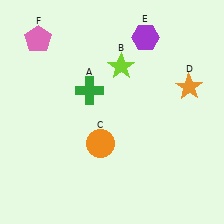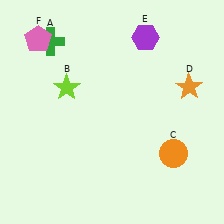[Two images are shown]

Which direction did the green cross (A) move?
The green cross (A) moved up.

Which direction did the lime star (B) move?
The lime star (B) moved left.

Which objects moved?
The objects that moved are: the green cross (A), the lime star (B), the orange circle (C).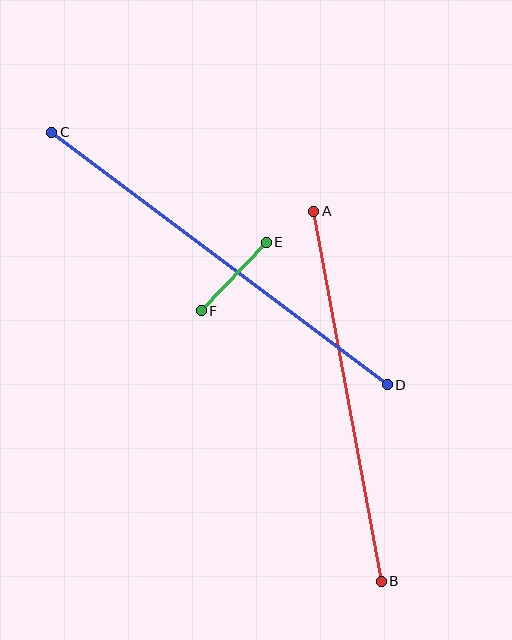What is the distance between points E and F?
The distance is approximately 94 pixels.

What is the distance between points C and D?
The distance is approximately 420 pixels.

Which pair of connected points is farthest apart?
Points C and D are farthest apart.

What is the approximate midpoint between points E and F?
The midpoint is at approximately (234, 277) pixels.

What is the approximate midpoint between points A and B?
The midpoint is at approximately (347, 396) pixels.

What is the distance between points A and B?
The distance is approximately 376 pixels.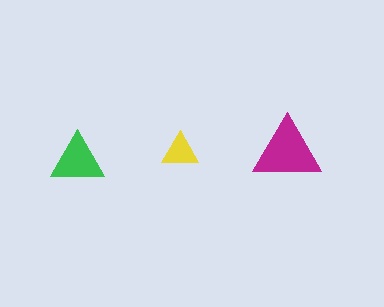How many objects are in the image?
There are 3 objects in the image.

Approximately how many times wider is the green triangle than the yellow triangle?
About 1.5 times wider.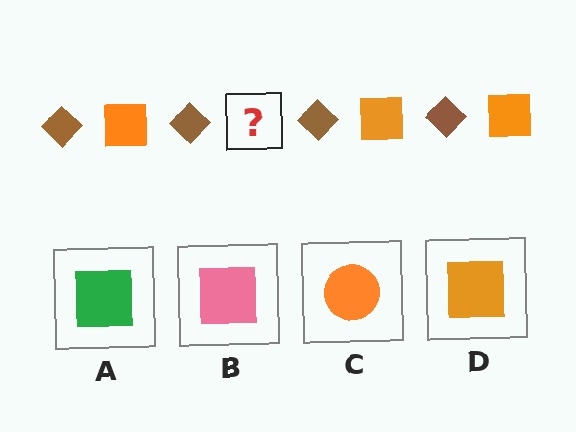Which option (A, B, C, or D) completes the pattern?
D.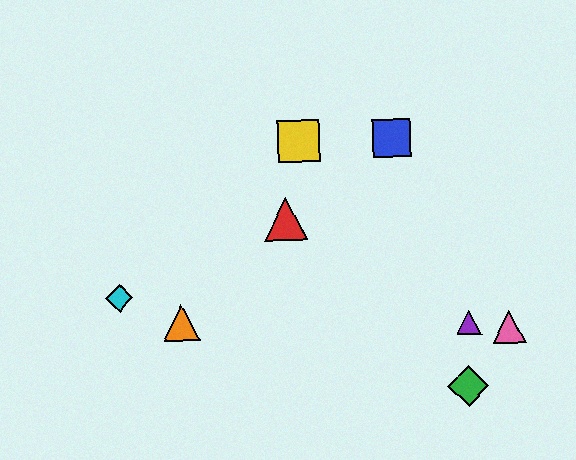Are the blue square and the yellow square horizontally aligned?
Yes, both are at y≈138.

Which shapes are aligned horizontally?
The blue square, the yellow square are aligned horizontally.